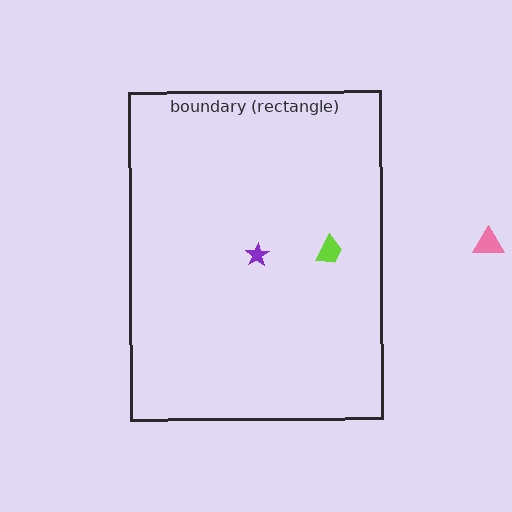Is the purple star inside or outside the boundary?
Inside.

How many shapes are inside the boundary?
2 inside, 1 outside.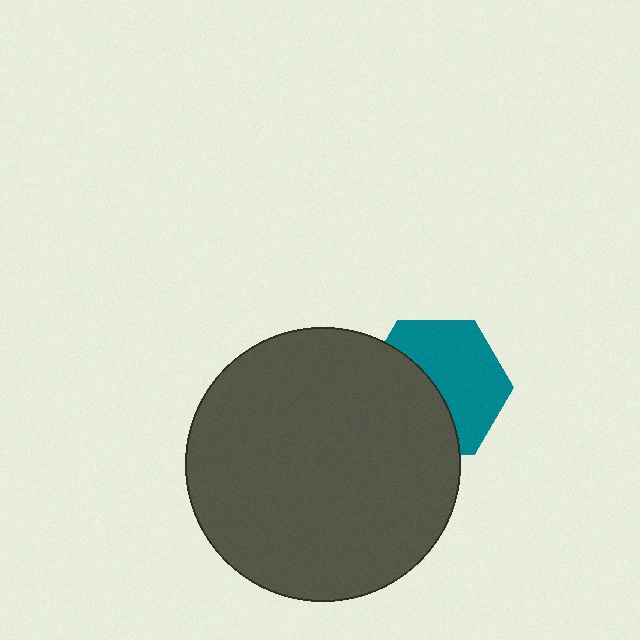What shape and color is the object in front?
The object in front is a dark gray circle.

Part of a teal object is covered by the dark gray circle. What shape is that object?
It is a hexagon.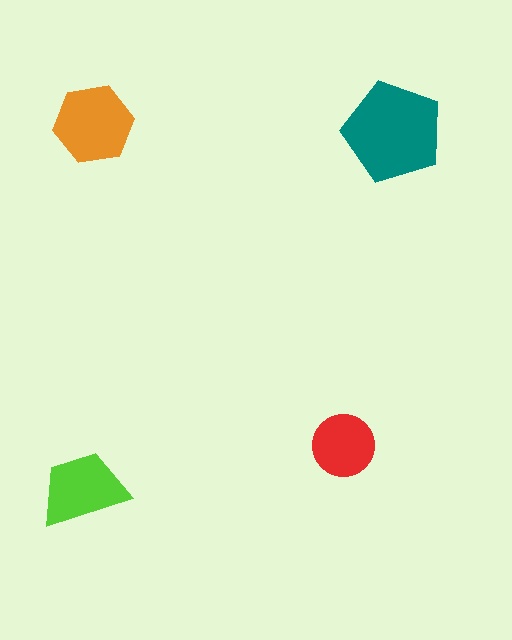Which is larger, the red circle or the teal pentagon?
The teal pentagon.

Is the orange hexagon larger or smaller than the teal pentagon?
Smaller.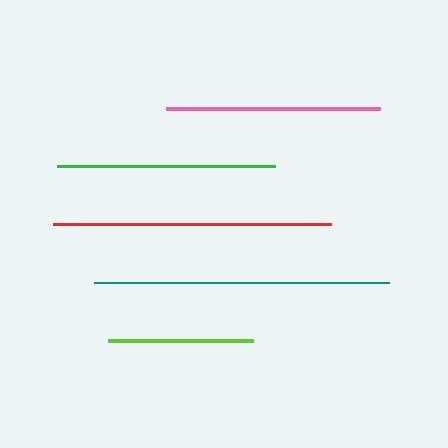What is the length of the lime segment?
The lime segment is approximately 144 pixels long.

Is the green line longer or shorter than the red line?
The red line is longer than the green line.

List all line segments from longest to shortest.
From longest to shortest: teal, red, green, pink, lime.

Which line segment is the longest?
The teal line is the longest at approximately 295 pixels.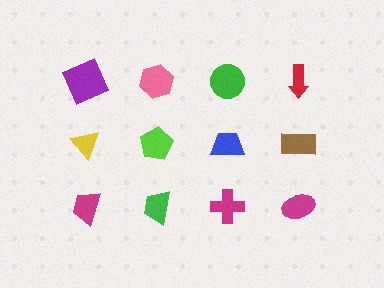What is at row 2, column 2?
A lime pentagon.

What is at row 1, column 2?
A pink hexagon.